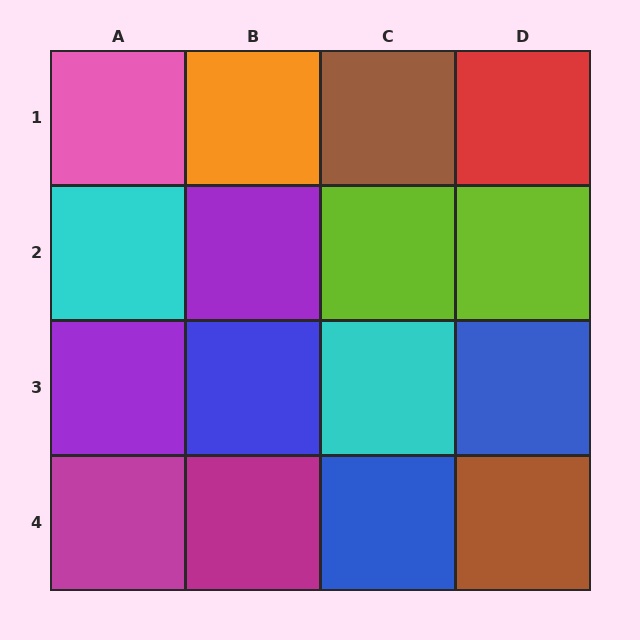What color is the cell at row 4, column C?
Blue.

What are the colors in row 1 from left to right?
Pink, orange, brown, red.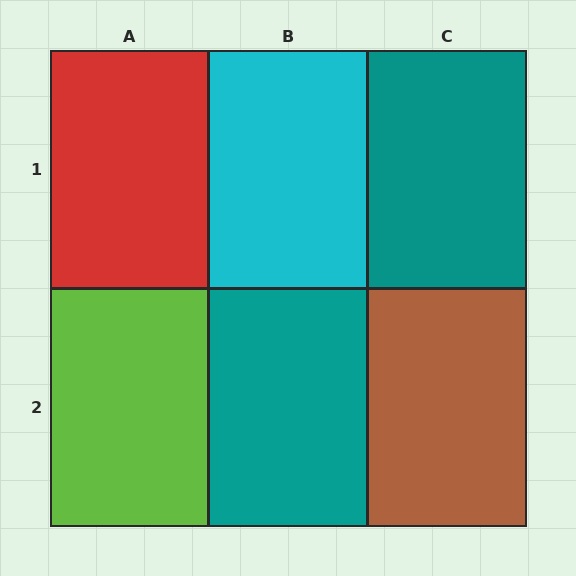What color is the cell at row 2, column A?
Lime.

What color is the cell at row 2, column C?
Brown.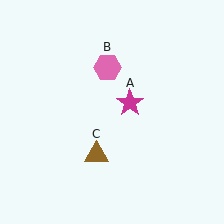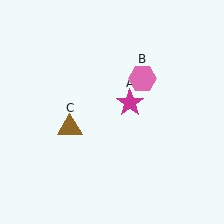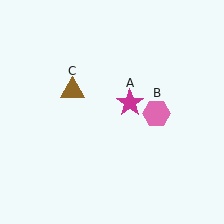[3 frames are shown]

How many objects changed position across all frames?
2 objects changed position: pink hexagon (object B), brown triangle (object C).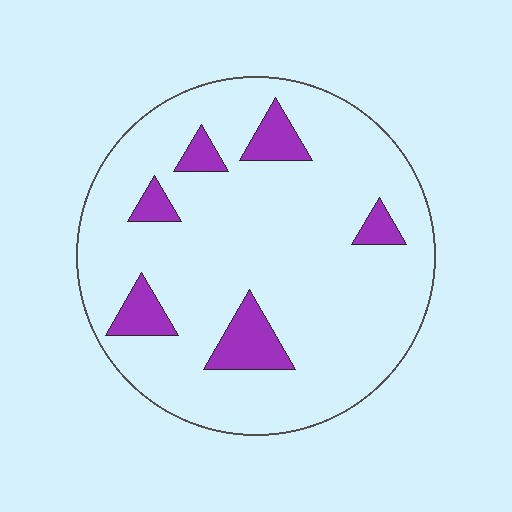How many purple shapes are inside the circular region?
6.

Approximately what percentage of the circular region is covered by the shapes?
Approximately 10%.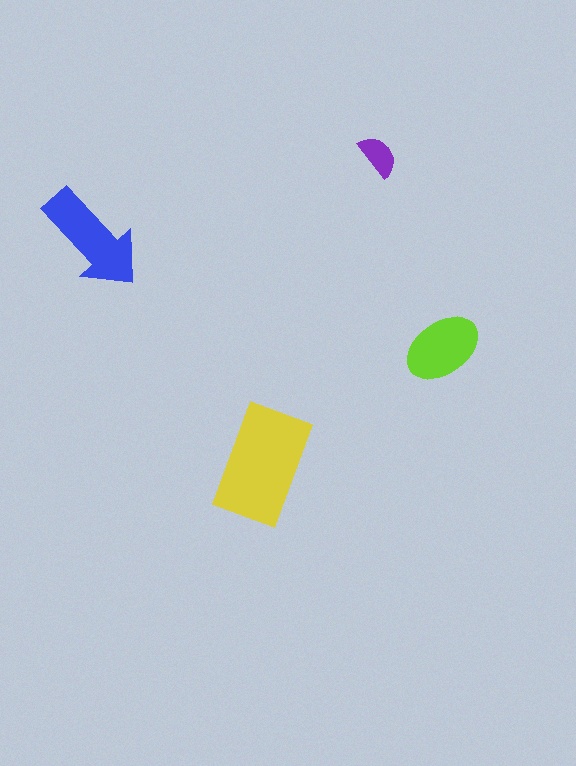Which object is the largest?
The yellow rectangle.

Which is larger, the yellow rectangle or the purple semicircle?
The yellow rectangle.